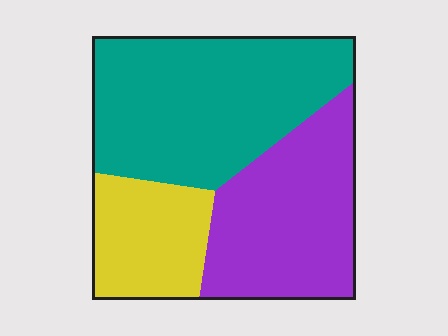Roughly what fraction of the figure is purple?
Purple takes up about one third (1/3) of the figure.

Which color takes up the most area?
Teal, at roughly 45%.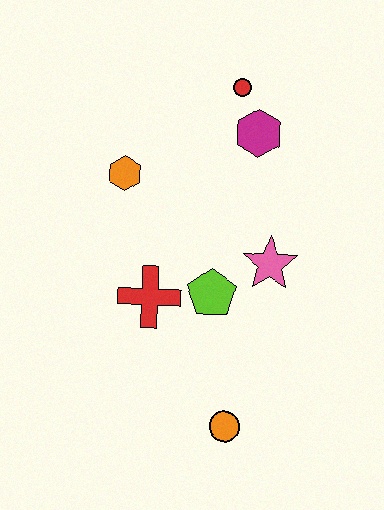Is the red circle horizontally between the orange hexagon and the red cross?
No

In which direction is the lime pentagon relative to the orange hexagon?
The lime pentagon is below the orange hexagon.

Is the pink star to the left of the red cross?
No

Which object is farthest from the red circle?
The orange circle is farthest from the red circle.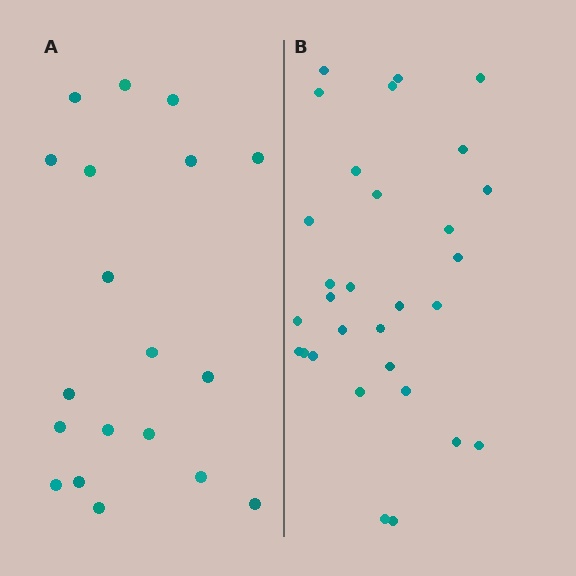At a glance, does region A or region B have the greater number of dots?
Region B (the right region) has more dots.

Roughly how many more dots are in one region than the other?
Region B has roughly 12 or so more dots than region A.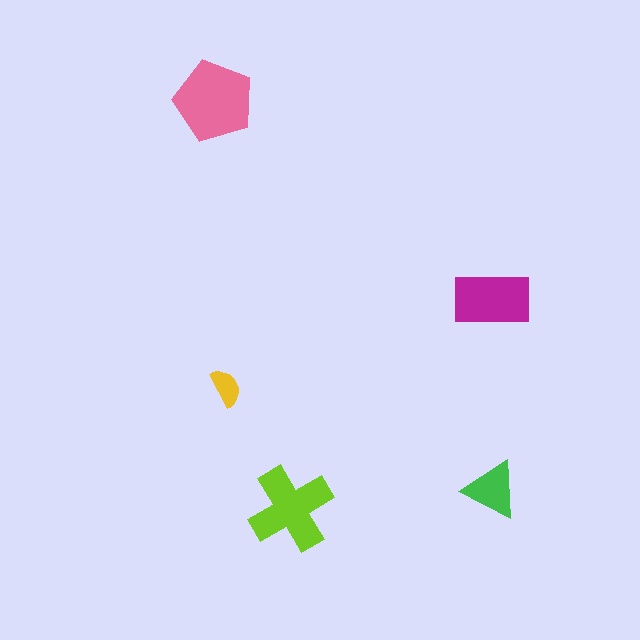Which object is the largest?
The pink pentagon.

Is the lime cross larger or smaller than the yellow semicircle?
Larger.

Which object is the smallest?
The yellow semicircle.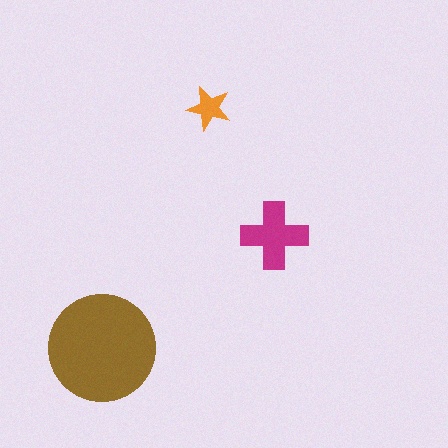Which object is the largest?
The brown circle.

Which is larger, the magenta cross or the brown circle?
The brown circle.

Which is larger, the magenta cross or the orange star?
The magenta cross.